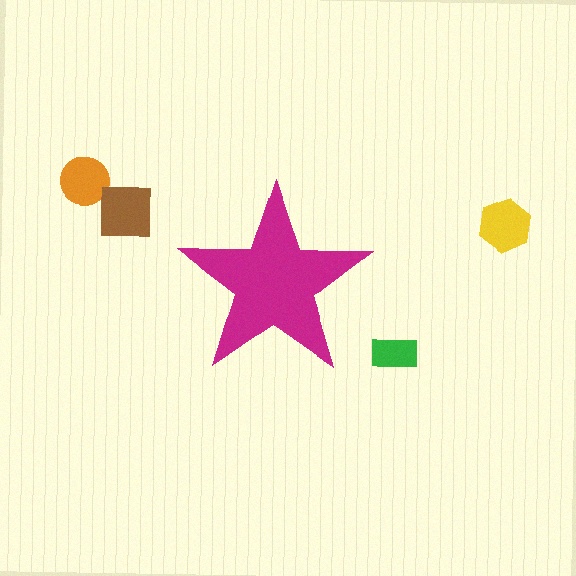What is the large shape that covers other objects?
A magenta star.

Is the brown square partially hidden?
No, the brown square is fully visible.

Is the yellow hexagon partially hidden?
No, the yellow hexagon is fully visible.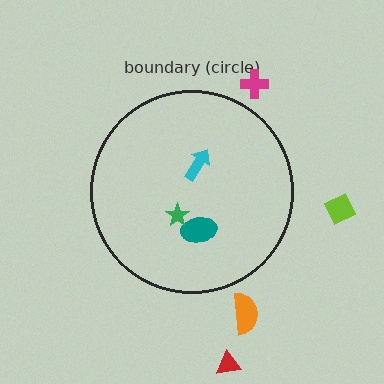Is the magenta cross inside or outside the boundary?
Outside.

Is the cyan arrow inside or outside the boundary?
Inside.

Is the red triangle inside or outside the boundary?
Outside.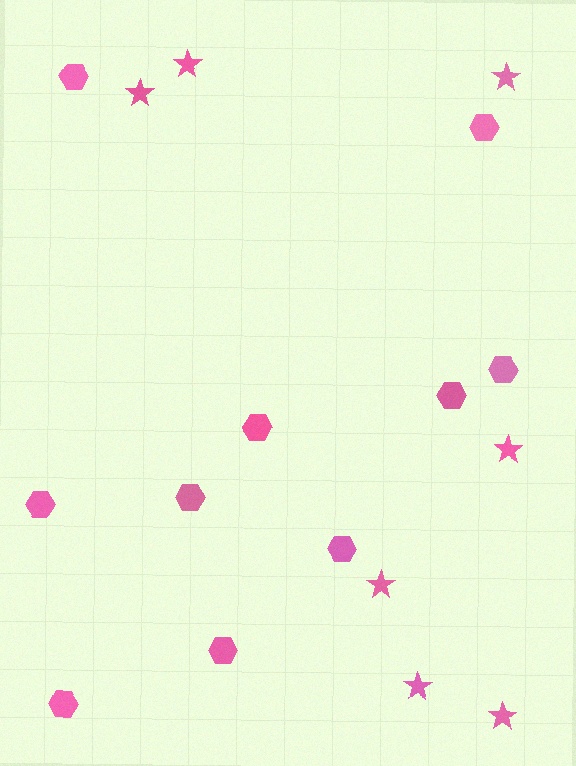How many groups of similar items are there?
There are 2 groups: one group of hexagons (10) and one group of stars (7).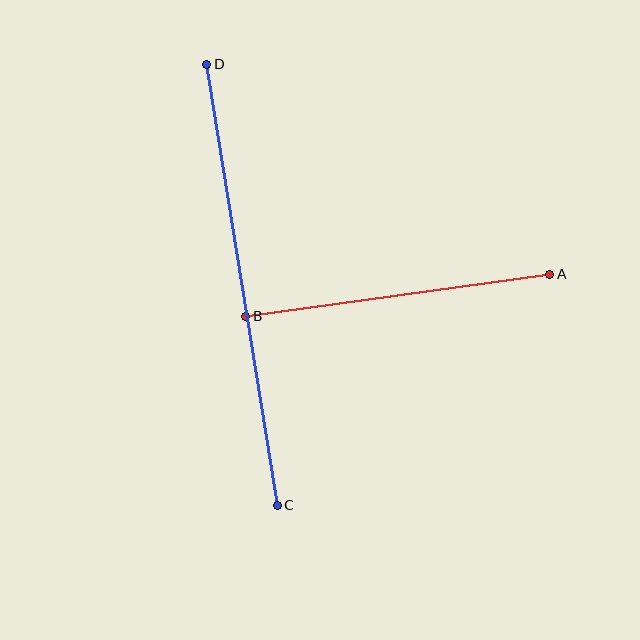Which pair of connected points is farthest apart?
Points C and D are farthest apart.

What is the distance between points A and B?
The distance is approximately 307 pixels.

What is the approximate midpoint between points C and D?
The midpoint is at approximately (242, 285) pixels.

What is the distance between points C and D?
The distance is approximately 447 pixels.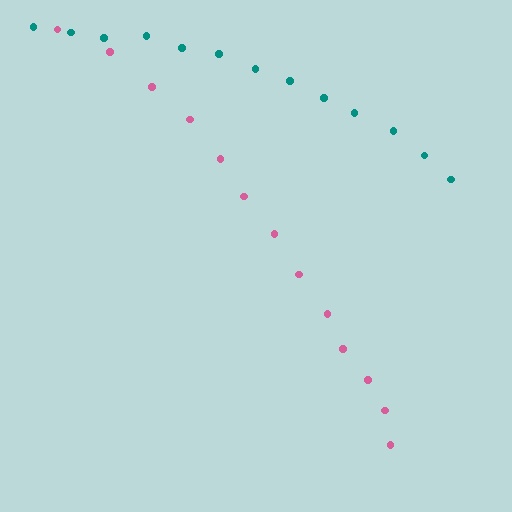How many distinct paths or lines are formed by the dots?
There are 2 distinct paths.